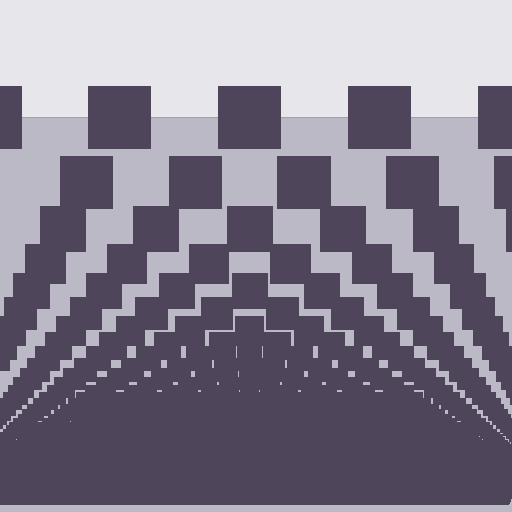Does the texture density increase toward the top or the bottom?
Density increases toward the bottom.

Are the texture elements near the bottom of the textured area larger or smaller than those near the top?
Smaller. The gradient is inverted — elements near the bottom are smaller and denser.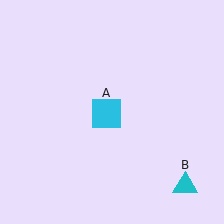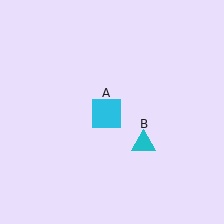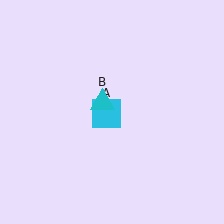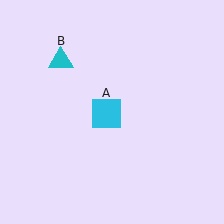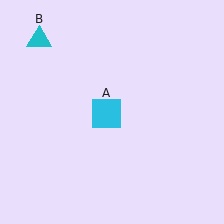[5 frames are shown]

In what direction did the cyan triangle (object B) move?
The cyan triangle (object B) moved up and to the left.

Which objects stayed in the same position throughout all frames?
Cyan square (object A) remained stationary.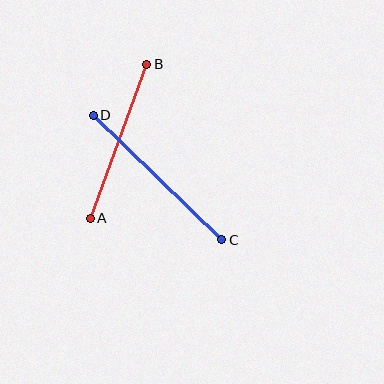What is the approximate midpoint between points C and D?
The midpoint is at approximately (158, 177) pixels.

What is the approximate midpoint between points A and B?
The midpoint is at approximately (119, 141) pixels.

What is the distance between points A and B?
The distance is approximately 164 pixels.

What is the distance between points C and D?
The distance is approximately 179 pixels.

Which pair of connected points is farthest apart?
Points C and D are farthest apart.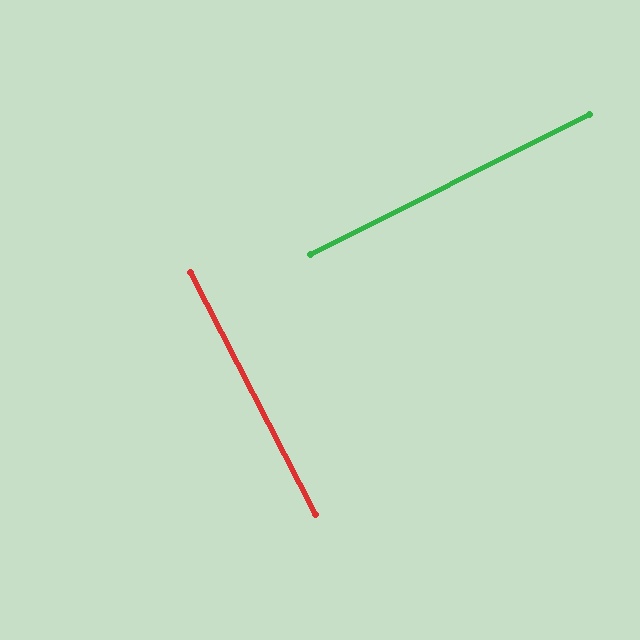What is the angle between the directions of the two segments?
Approximately 89 degrees.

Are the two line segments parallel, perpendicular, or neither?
Perpendicular — they meet at approximately 89°.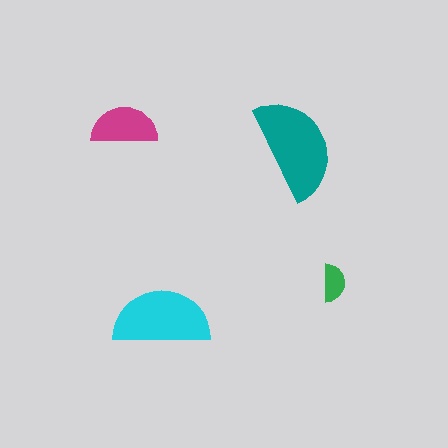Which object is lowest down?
The cyan semicircle is bottommost.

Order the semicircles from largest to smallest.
the teal one, the cyan one, the magenta one, the green one.